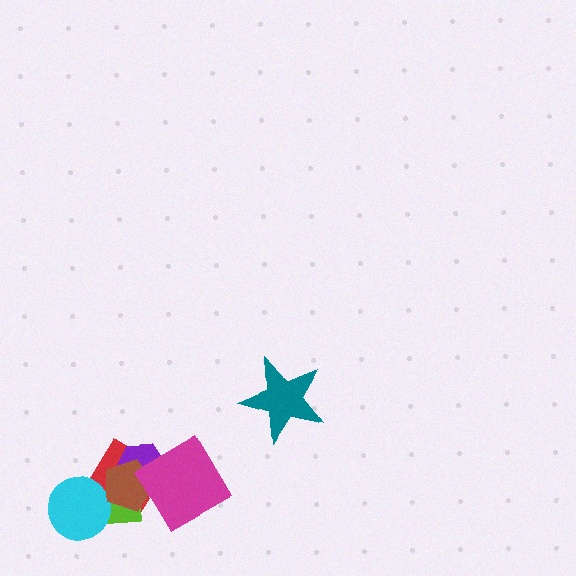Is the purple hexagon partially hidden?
Yes, it is partially covered by another shape.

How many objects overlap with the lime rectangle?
3 objects overlap with the lime rectangle.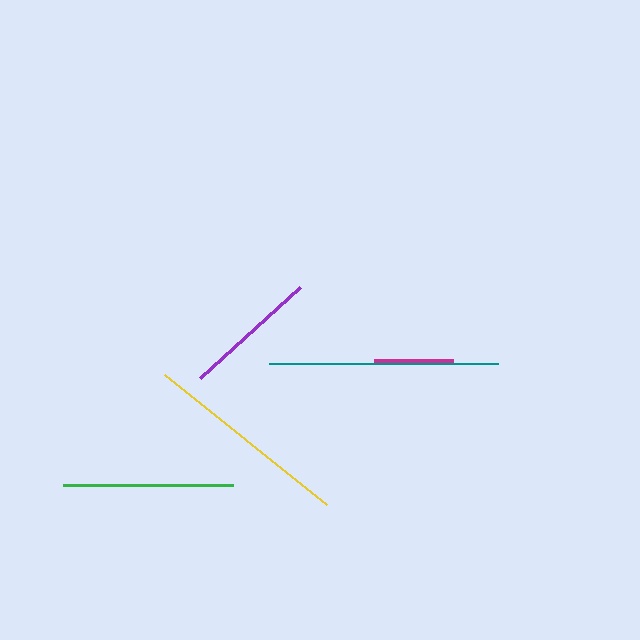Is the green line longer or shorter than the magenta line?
The green line is longer than the magenta line.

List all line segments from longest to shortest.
From longest to shortest: teal, yellow, green, purple, magenta.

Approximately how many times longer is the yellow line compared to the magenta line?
The yellow line is approximately 2.6 times the length of the magenta line.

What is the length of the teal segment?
The teal segment is approximately 229 pixels long.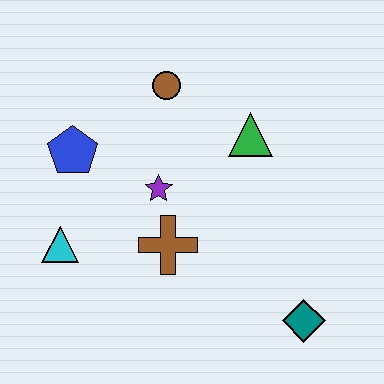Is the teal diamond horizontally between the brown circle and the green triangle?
No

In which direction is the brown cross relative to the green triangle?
The brown cross is below the green triangle.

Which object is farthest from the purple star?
The teal diamond is farthest from the purple star.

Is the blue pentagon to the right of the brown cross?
No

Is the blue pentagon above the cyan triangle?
Yes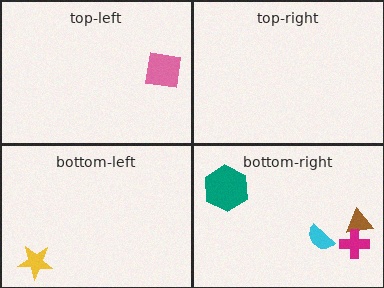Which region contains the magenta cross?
The bottom-right region.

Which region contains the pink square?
The top-left region.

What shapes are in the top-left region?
The pink square.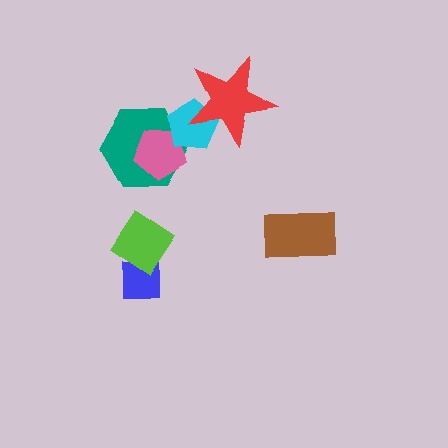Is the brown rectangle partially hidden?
No, no other shape covers it.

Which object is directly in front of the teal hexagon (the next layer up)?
The pink pentagon is directly in front of the teal hexagon.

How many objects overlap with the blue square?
1 object overlaps with the blue square.